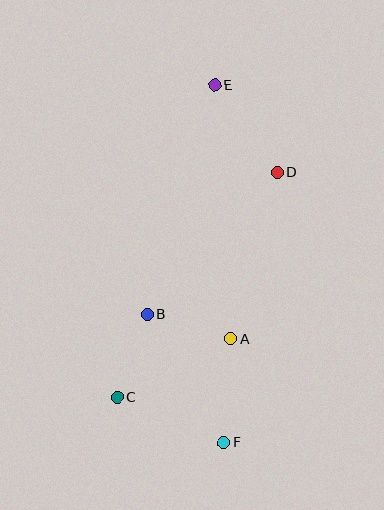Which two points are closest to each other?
Points A and B are closest to each other.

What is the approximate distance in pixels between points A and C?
The distance between A and C is approximately 127 pixels.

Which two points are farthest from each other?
Points E and F are farthest from each other.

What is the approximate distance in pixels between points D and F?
The distance between D and F is approximately 275 pixels.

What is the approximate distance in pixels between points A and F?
The distance between A and F is approximately 104 pixels.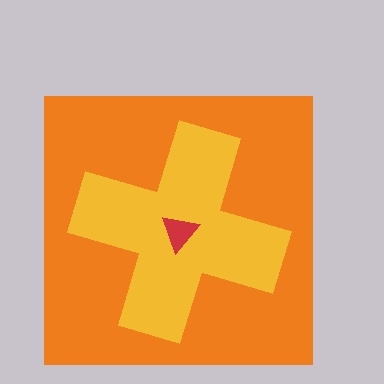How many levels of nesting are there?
3.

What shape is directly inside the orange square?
The yellow cross.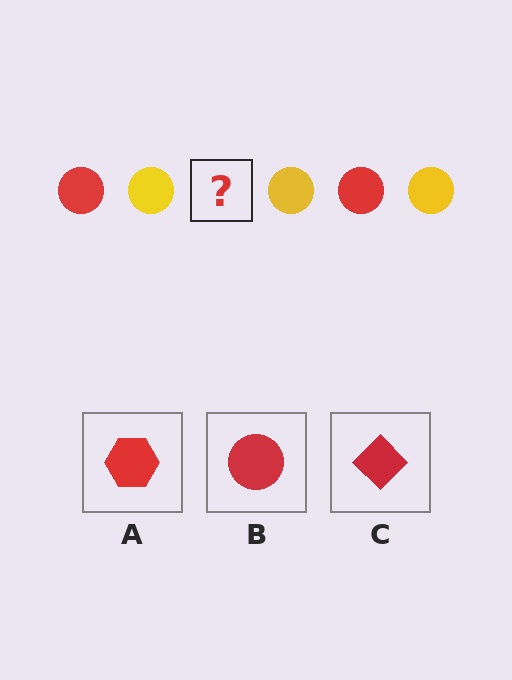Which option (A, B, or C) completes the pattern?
B.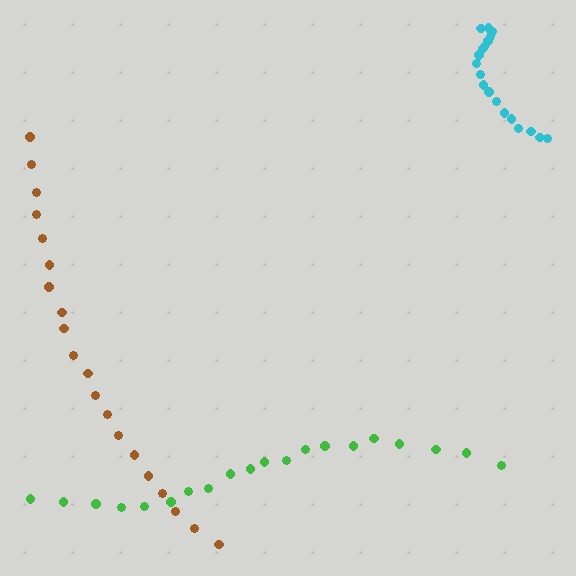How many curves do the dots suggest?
There are 3 distinct paths.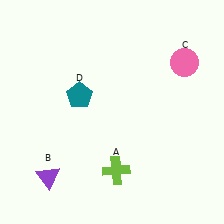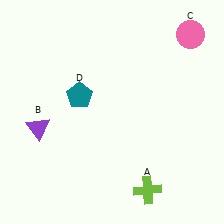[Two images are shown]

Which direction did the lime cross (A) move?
The lime cross (A) moved right.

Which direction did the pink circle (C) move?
The pink circle (C) moved up.